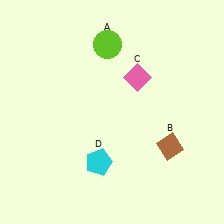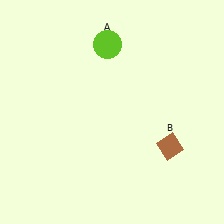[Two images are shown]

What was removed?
The cyan pentagon (D), the pink diamond (C) were removed in Image 2.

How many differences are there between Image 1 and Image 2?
There are 2 differences between the two images.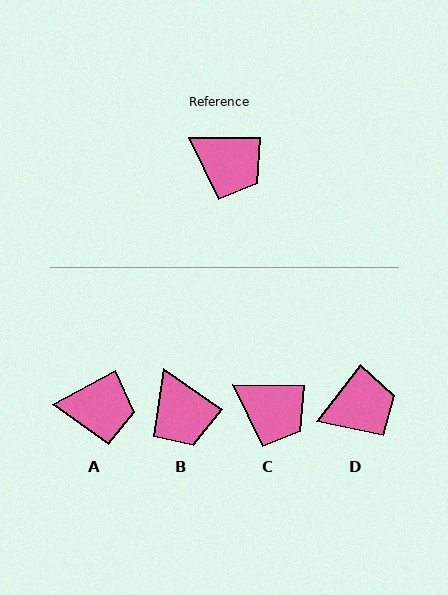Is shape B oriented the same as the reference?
No, it is off by about 34 degrees.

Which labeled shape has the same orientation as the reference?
C.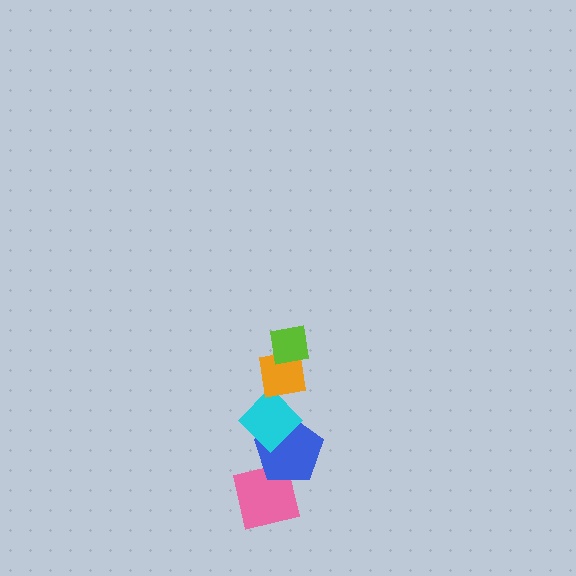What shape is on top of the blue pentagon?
The cyan diamond is on top of the blue pentagon.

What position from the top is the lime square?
The lime square is 1st from the top.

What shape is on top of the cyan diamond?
The orange square is on top of the cyan diamond.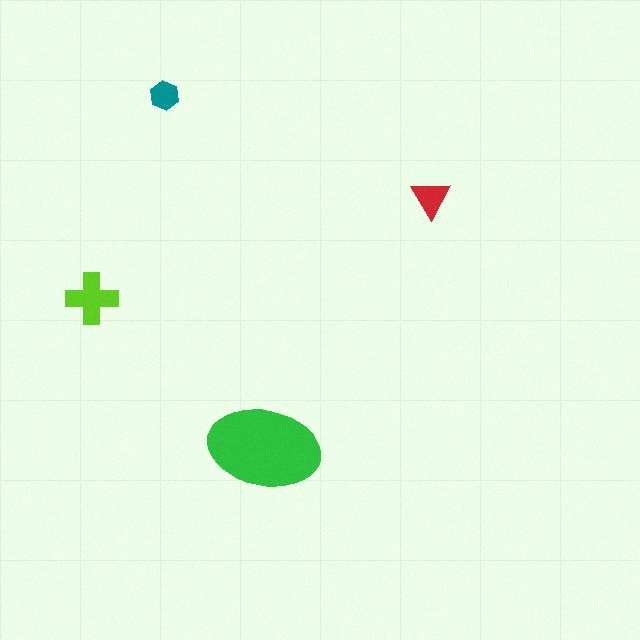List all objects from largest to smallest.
The green ellipse, the lime cross, the red triangle, the teal hexagon.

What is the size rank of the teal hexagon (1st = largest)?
4th.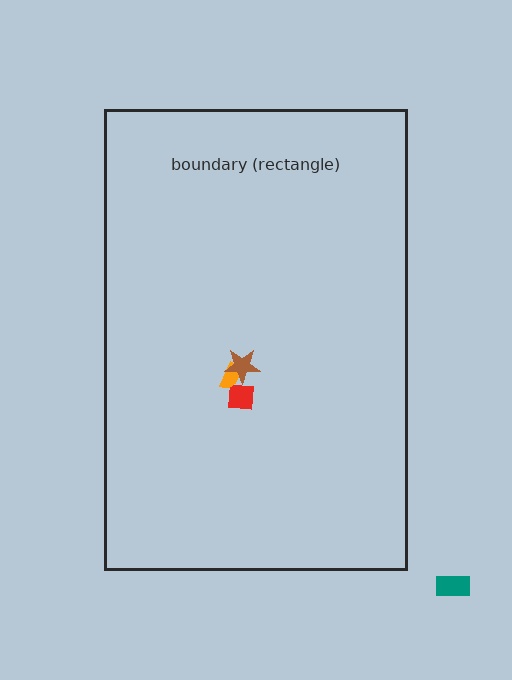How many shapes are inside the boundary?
3 inside, 1 outside.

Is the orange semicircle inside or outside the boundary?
Inside.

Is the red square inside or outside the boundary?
Inside.